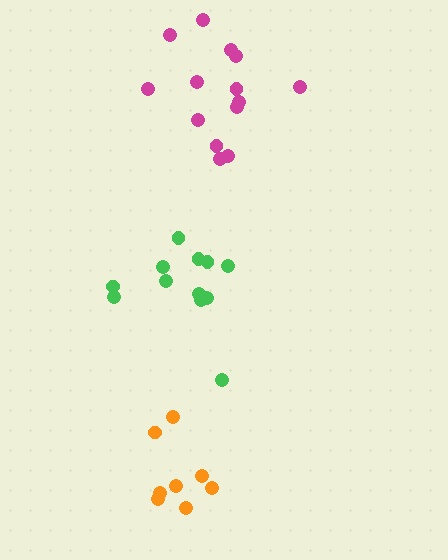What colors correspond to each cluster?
The clusters are colored: green, magenta, orange.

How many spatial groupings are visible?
There are 3 spatial groupings.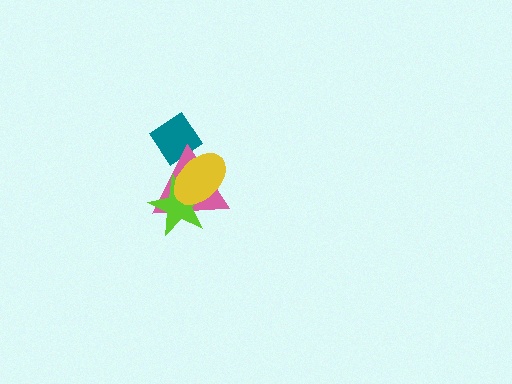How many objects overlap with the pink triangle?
3 objects overlap with the pink triangle.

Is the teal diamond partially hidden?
Yes, it is partially covered by another shape.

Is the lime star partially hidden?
Yes, it is partially covered by another shape.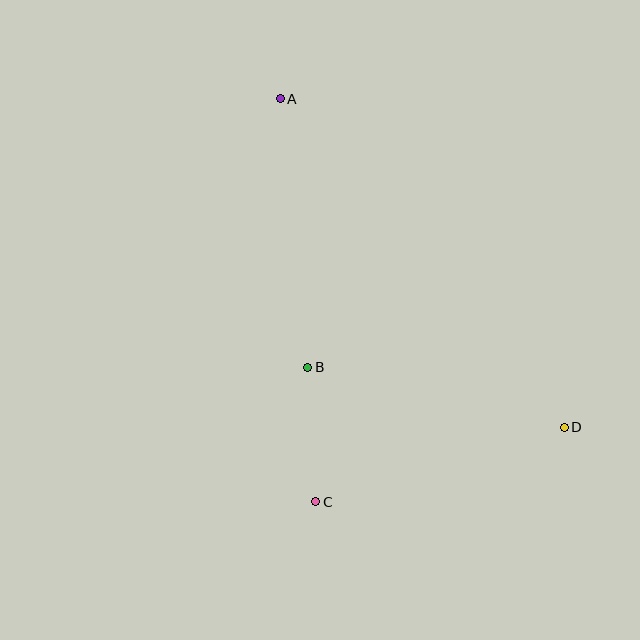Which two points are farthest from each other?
Points A and D are farthest from each other.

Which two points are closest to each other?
Points B and C are closest to each other.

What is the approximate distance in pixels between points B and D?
The distance between B and D is approximately 263 pixels.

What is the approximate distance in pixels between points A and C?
The distance between A and C is approximately 405 pixels.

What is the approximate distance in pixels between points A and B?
The distance between A and B is approximately 270 pixels.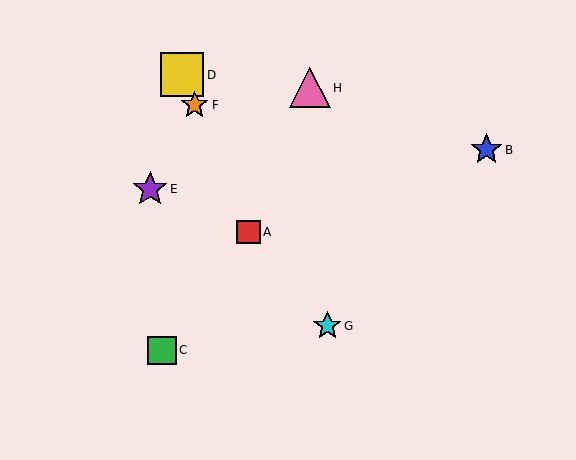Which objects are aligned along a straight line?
Objects A, D, F are aligned along a straight line.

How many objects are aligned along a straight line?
3 objects (A, D, F) are aligned along a straight line.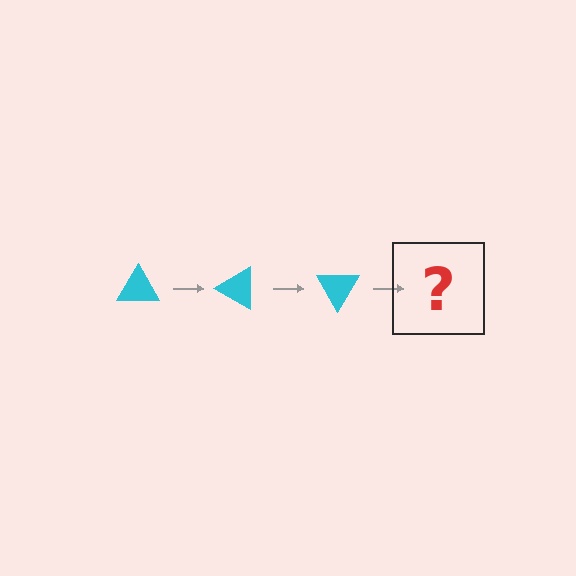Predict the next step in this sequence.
The next step is a cyan triangle rotated 90 degrees.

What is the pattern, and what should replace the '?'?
The pattern is that the triangle rotates 30 degrees each step. The '?' should be a cyan triangle rotated 90 degrees.